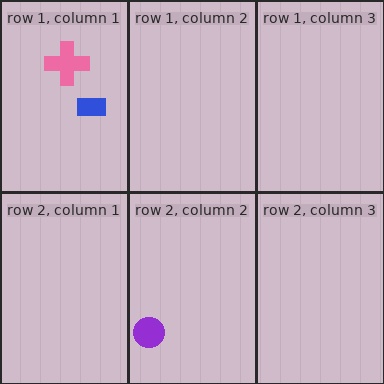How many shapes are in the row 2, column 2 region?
1.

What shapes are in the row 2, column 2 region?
The purple circle.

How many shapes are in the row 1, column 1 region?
2.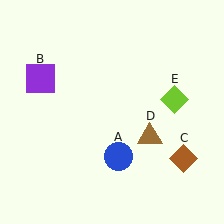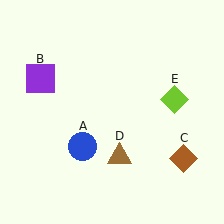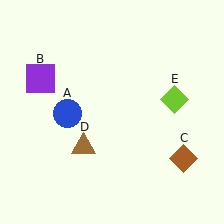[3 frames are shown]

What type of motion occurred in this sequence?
The blue circle (object A), brown triangle (object D) rotated clockwise around the center of the scene.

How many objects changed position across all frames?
2 objects changed position: blue circle (object A), brown triangle (object D).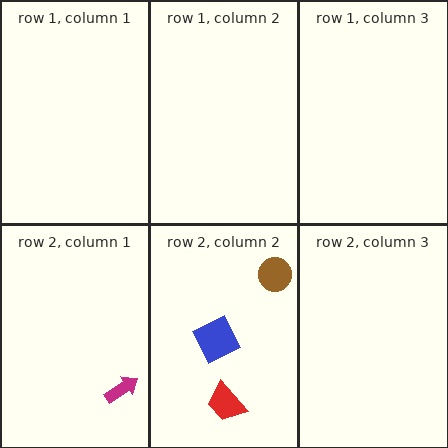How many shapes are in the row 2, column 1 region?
1.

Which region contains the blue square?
The row 2, column 2 region.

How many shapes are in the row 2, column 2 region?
3.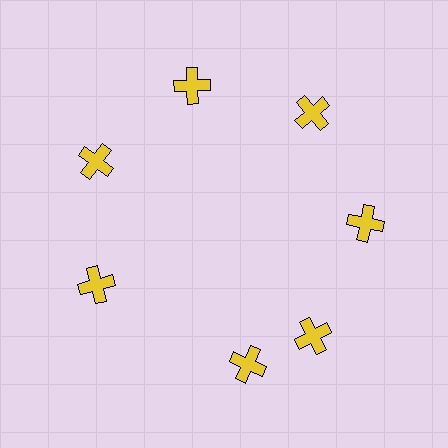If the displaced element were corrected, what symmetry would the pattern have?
It would have 7-fold rotational symmetry — the pattern would map onto itself every 51 degrees.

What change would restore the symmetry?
The symmetry would be restored by rotating it back into even spacing with its neighbors so that all 7 crosses sit at equal angles and equal distance from the center.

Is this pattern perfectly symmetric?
No. The 7 yellow crosses are arranged in a ring, but one element near the 6 o'clock position is rotated out of alignment along the ring, breaking the 7-fold rotational symmetry.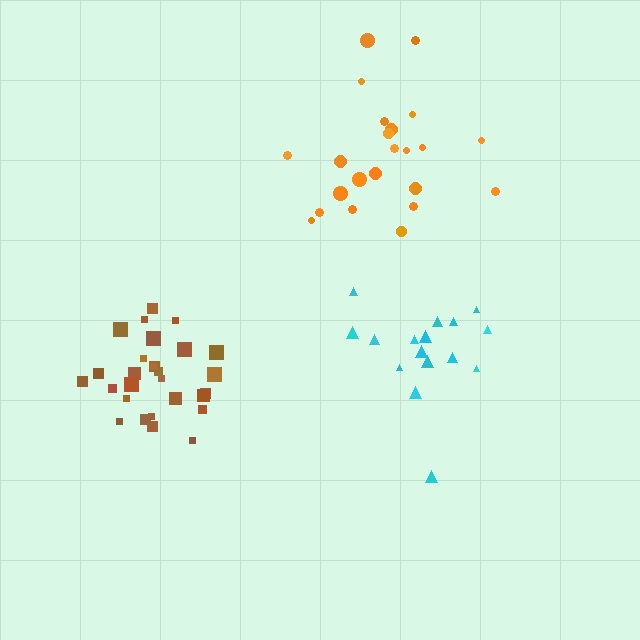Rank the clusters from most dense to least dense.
brown, orange, cyan.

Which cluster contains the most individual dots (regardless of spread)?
Brown (28).